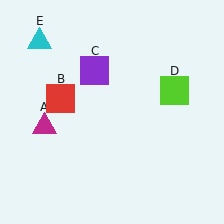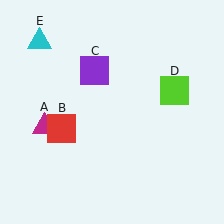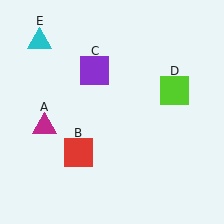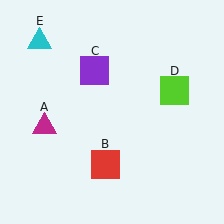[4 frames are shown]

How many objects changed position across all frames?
1 object changed position: red square (object B).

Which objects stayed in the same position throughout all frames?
Magenta triangle (object A) and purple square (object C) and lime square (object D) and cyan triangle (object E) remained stationary.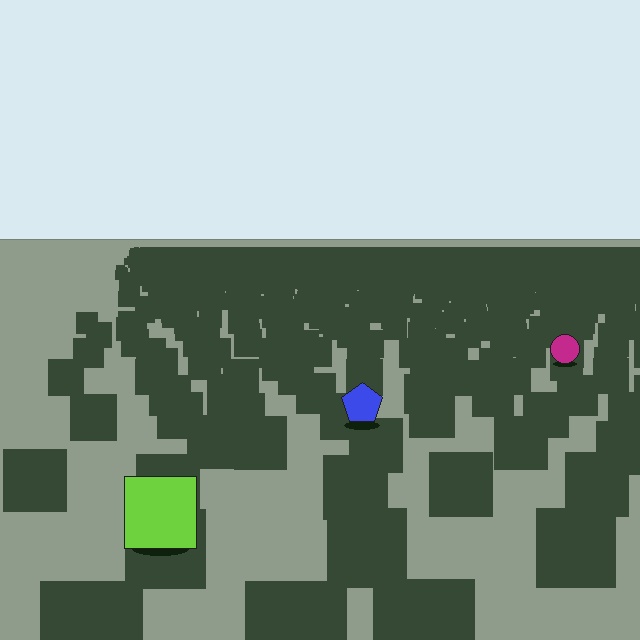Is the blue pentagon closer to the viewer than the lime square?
No. The lime square is closer — you can tell from the texture gradient: the ground texture is coarser near it.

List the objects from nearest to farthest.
From nearest to farthest: the lime square, the blue pentagon, the magenta circle.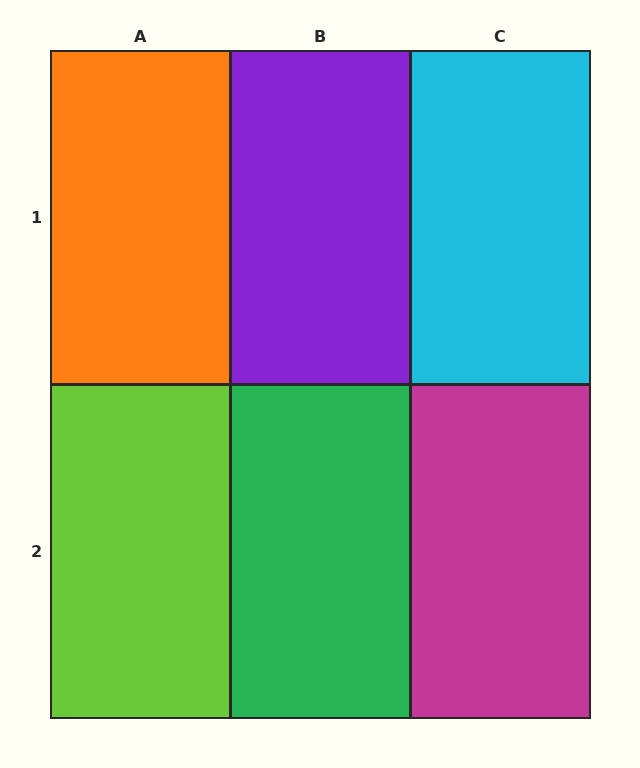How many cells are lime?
1 cell is lime.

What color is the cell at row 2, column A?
Lime.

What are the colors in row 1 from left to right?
Orange, purple, cyan.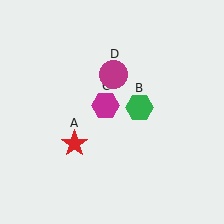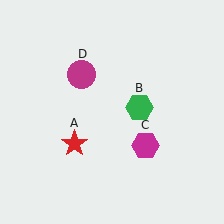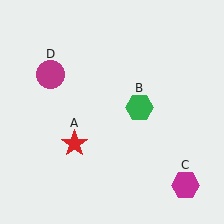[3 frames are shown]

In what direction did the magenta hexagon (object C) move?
The magenta hexagon (object C) moved down and to the right.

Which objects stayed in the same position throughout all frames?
Red star (object A) and green hexagon (object B) remained stationary.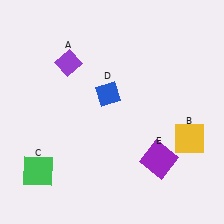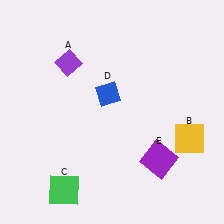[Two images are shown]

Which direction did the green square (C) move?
The green square (C) moved right.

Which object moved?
The green square (C) moved right.